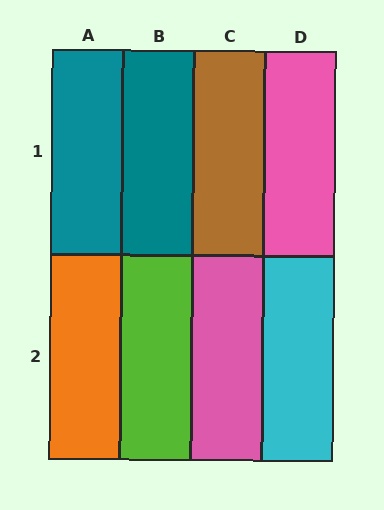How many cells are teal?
2 cells are teal.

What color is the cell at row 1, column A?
Teal.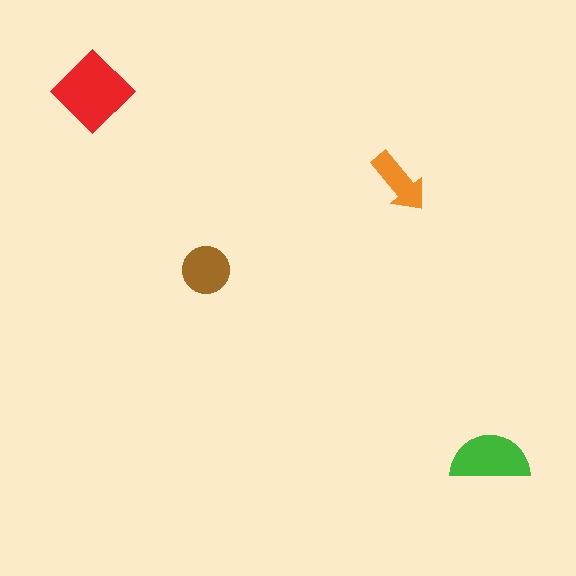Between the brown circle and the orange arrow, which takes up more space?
The brown circle.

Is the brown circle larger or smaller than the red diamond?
Smaller.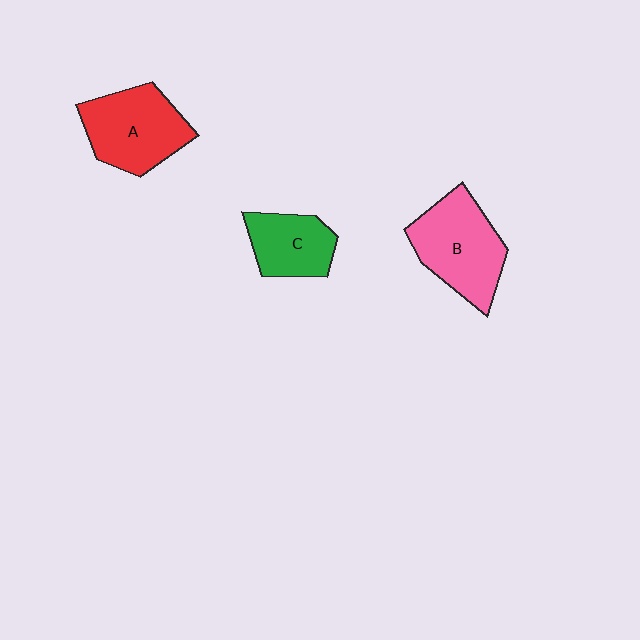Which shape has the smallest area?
Shape C (green).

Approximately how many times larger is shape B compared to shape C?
Approximately 1.5 times.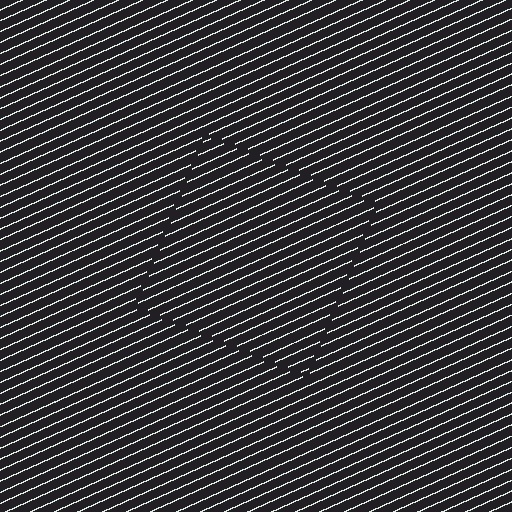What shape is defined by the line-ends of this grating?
An illusory square. The interior of the shape contains the same grating, shifted by half a period — the contour is defined by the phase discontinuity where line-ends from the inner and outer gratings abut.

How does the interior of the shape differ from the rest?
The interior of the shape contains the same grating, shifted by half a period — the contour is defined by the phase discontinuity where line-ends from the inner and outer gratings abut.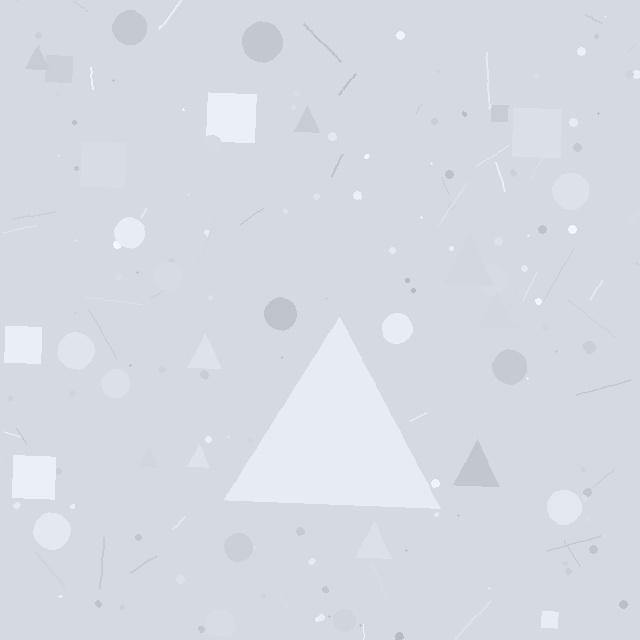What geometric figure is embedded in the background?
A triangle is embedded in the background.